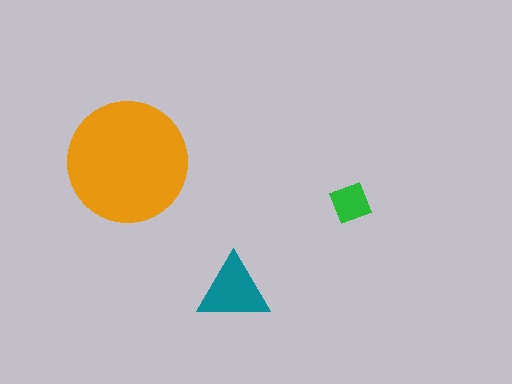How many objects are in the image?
There are 3 objects in the image.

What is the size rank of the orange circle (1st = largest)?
1st.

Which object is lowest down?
The teal triangle is bottommost.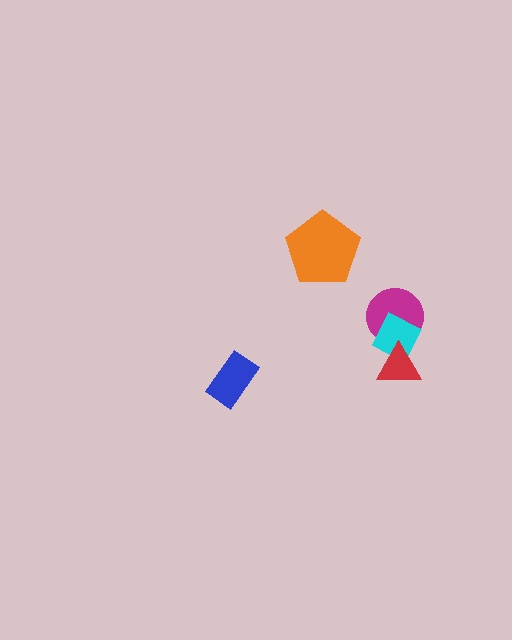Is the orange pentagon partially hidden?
No, no other shape covers it.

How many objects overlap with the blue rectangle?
0 objects overlap with the blue rectangle.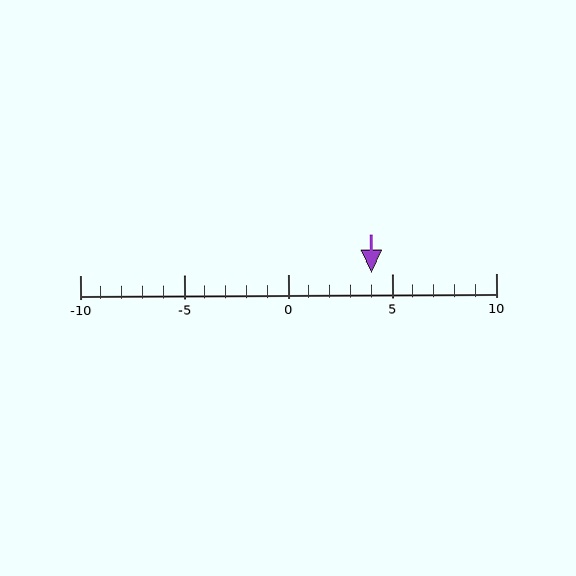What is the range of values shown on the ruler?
The ruler shows values from -10 to 10.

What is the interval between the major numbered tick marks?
The major tick marks are spaced 5 units apart.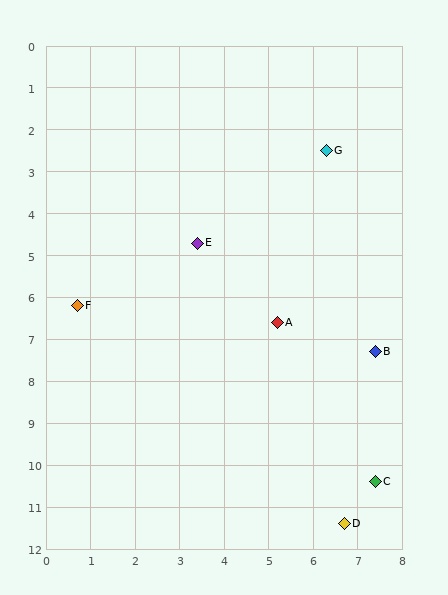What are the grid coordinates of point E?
Point E is at approximately (3.4, 4.7).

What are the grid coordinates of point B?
Point B is at approximately (7.4, 7.3).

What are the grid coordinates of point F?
Point F is at approximately (0.7, 6.2).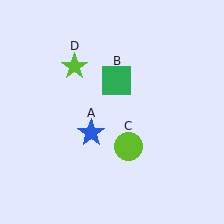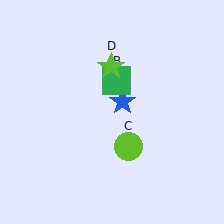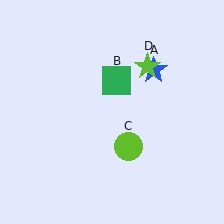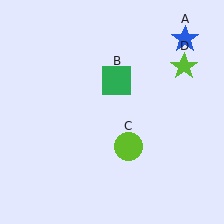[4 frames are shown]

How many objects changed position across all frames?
2 objects changed position: blue star (object A), lime star (object D).